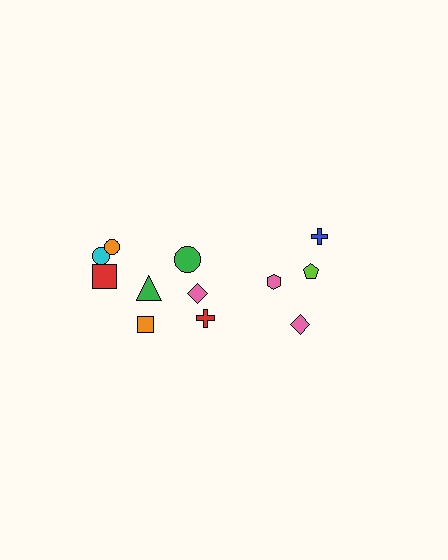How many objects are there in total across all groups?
There are 12 objects.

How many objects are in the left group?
There are 7 objects.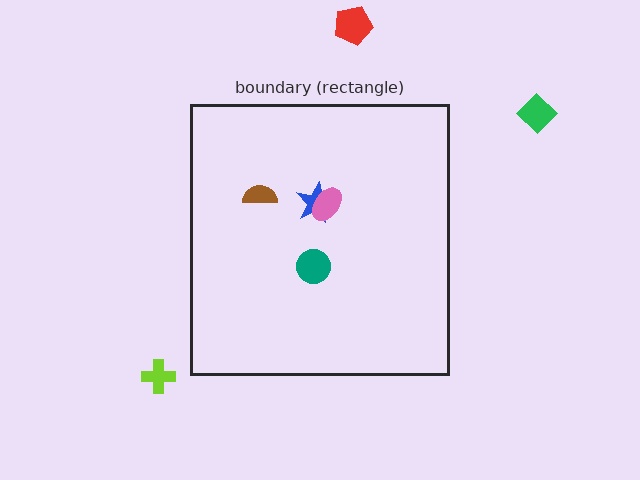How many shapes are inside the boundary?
4 inside, 3 outside.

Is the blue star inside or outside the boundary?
Inside.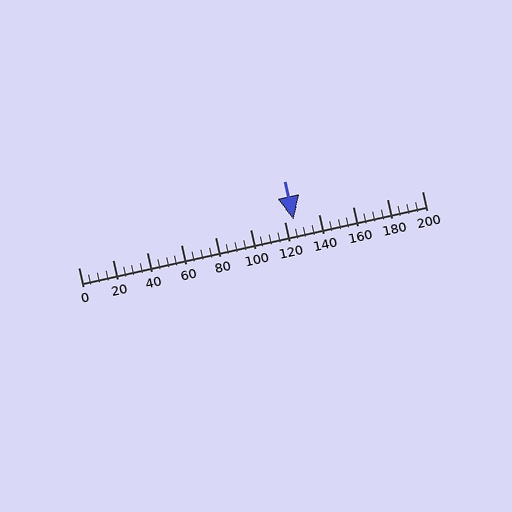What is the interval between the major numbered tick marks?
The major tick marks are spaced 20 units apart.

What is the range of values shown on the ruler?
The ruler shows values from 0 to 200.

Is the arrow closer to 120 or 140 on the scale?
The arrow is closer to 120.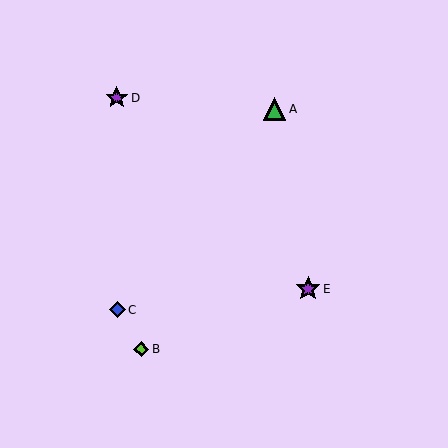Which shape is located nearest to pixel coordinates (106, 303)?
The blue diamond (labeled C) at (117, 310) is nearest to that location.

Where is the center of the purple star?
The center of the purple star is at (308, 289).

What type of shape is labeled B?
Shape B is a lime diamond.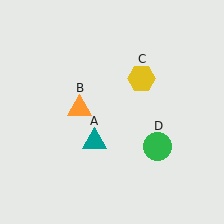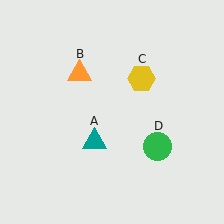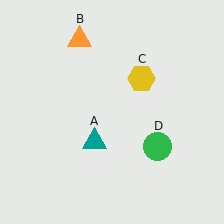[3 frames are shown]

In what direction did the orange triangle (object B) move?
The orange triangle (object B) moved up.